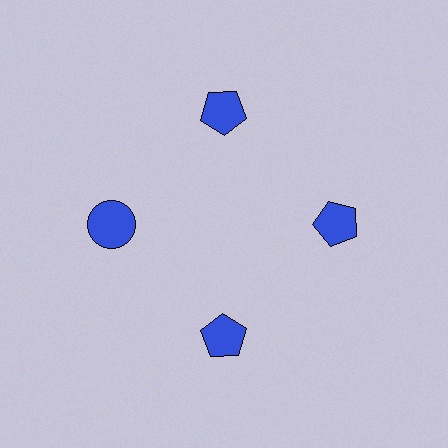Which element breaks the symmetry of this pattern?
The blue circle at roughly the 9 o'clock position breaks the symmetry. All other shapes are blue pentagons.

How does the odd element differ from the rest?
It has a different shape: circle instead of pentagon.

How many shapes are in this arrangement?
There are 4 shapes arranged in a ring pattern.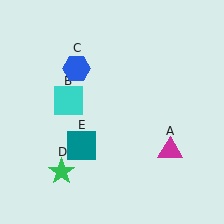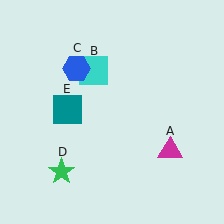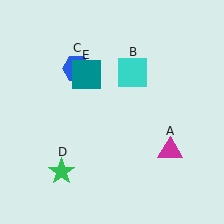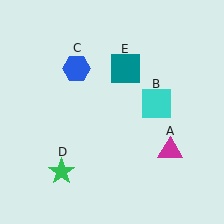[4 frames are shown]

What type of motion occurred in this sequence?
The cyan square (object B), teal square (object E) rotated clockwise around the center of the scene.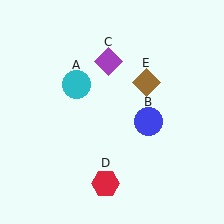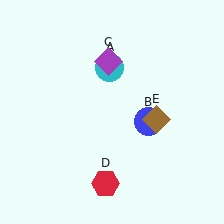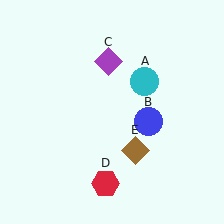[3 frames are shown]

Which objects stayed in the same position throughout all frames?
Blue circle (object B) and purple diamond (object C) and red hexagon (object D) remained stationary.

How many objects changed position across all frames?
2 objects changed position: cyan circle (object A), brown diamond (object E).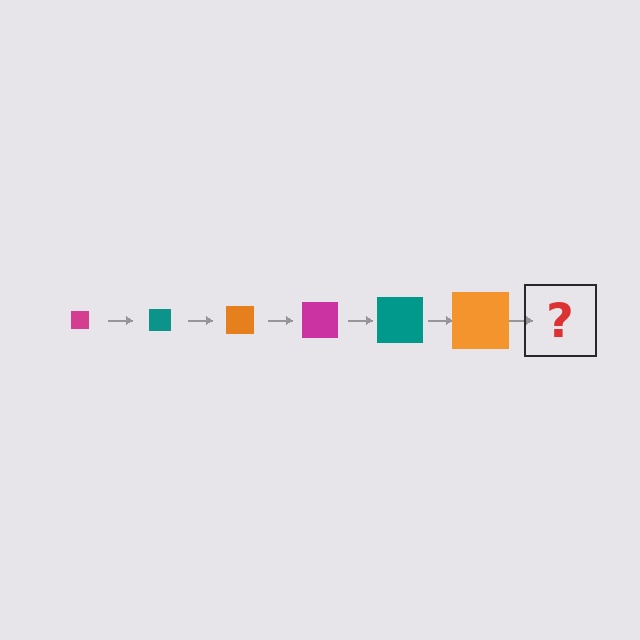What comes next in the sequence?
The next element should be a magenta square, larger than the previous one.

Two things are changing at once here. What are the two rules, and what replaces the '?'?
The two rules are that the square grows larger each step and the color cycles through magenta, teal, and orange. The '?' should be a magenta square, larger than the previous one.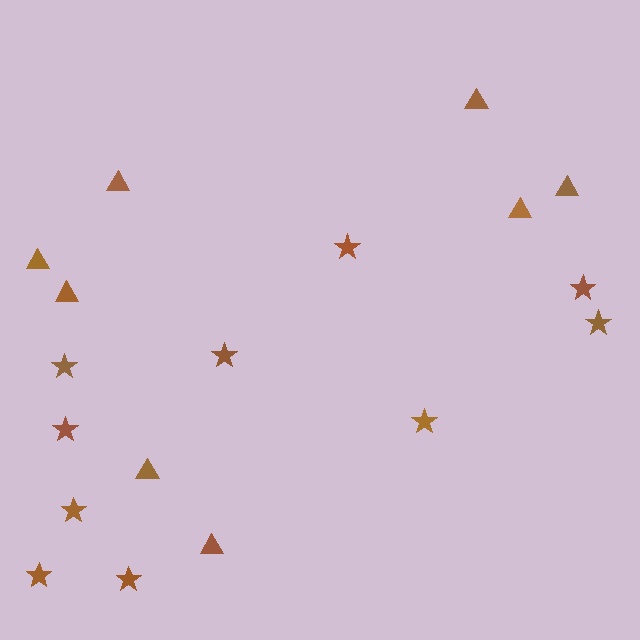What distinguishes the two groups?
There are 2 groups: one group of triangles (8) and one group of stars (10).